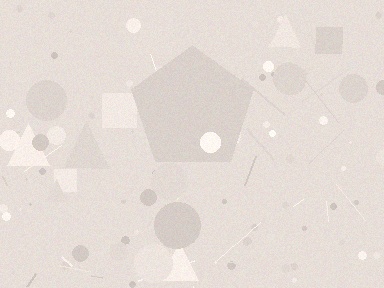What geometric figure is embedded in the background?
A pentagon is embedded in the background.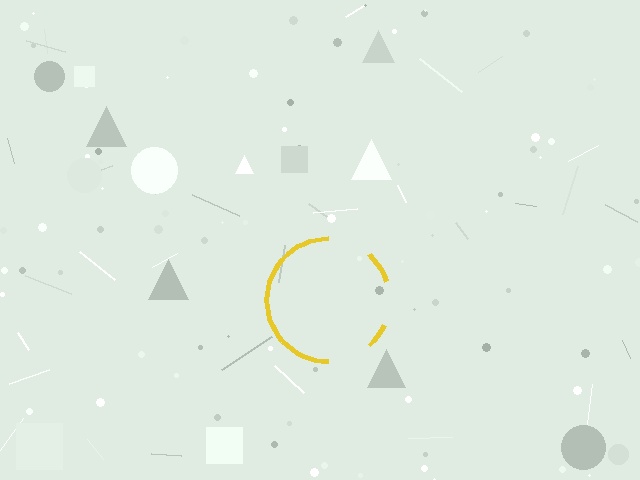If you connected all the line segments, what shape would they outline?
They would outline a circle.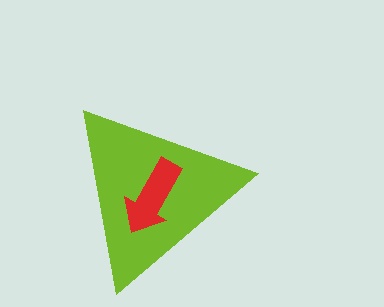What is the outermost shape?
The lime triangle.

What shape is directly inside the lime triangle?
The red arrow.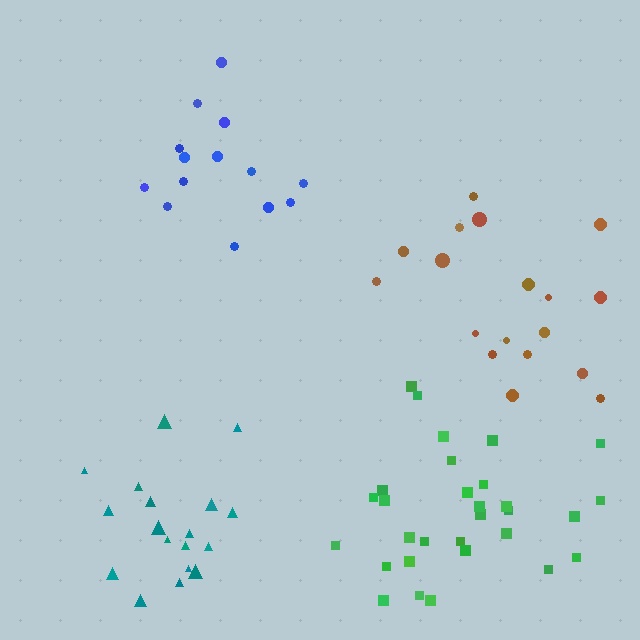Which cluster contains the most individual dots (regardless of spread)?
Green (30).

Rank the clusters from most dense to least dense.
teal, blue, green, brown.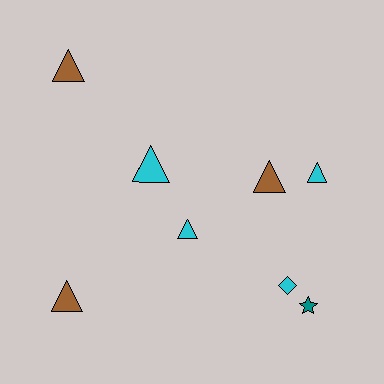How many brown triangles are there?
There are 3 brown triangles.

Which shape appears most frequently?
Triangle, with 6 objects.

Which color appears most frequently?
Cyan, with 4 objects.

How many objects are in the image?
There are 8 objects.